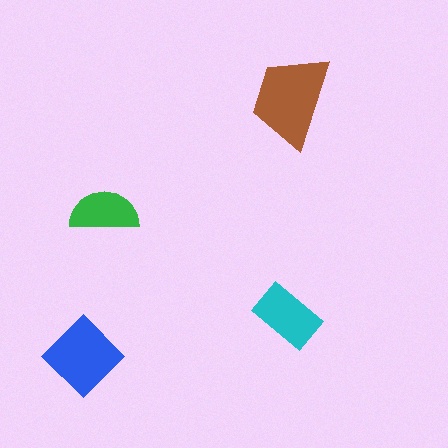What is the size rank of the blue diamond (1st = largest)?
2nd.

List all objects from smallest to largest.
The green semicircle, the cyan rectangle, the blue diamond, the brown trapezoid.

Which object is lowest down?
The blue diamond is bottommost.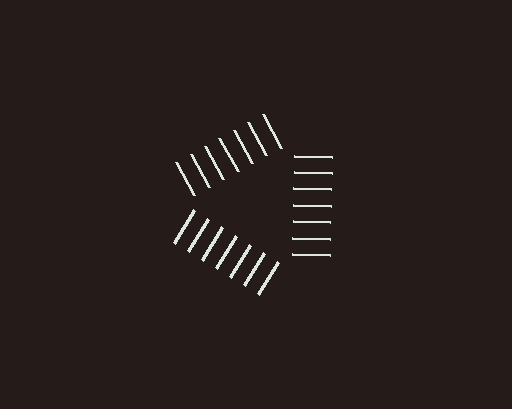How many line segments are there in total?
21 — 7 along each of the 3 edges.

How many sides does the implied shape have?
3 sides — the line-ends trace a triangle.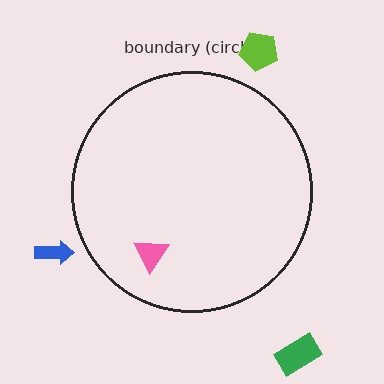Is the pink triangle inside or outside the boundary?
Inside.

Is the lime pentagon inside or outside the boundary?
Outside.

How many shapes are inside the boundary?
1 inside, 3 outside.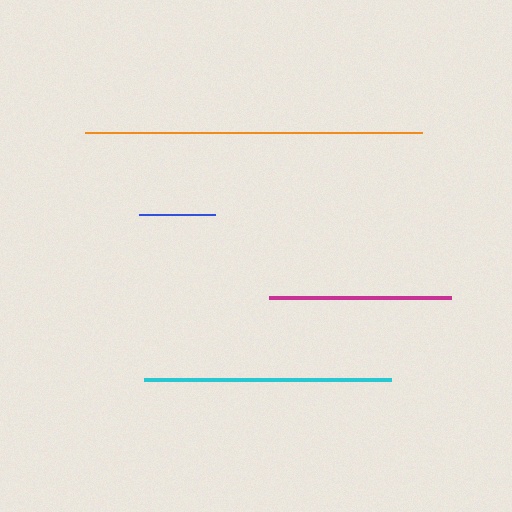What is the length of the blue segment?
The blue segment is approximately 76 pixels long.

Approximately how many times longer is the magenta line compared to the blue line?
The magenta line is approximately 2.4 times the length of the blue line.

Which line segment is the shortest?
The blue line is the shortest at approximately 76 pixels.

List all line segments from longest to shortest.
From longest to shortest: orange, cyan, magenta, blue.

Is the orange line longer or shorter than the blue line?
The orange line is longer than the blue line.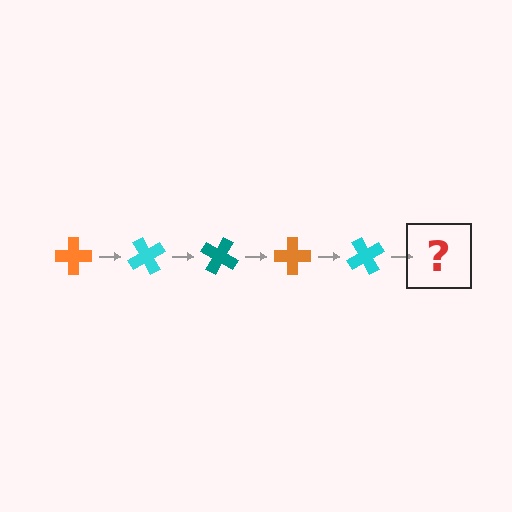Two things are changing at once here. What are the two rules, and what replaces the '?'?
The two rules are that it rotates 60 degrees each step and the color cycles through orange, cyan, and teal. The '?' should be a teal cross, rotated 300 degrees from the start.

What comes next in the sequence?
The next element should be a teal cross, rotated 300 degrees from the start.